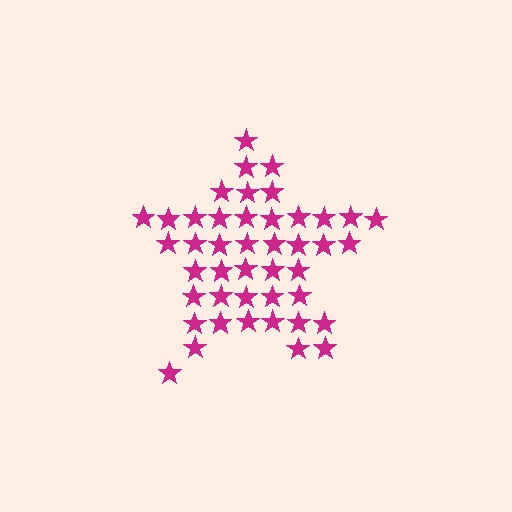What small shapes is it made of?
It is made of small stars.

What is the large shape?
The large shape is a star.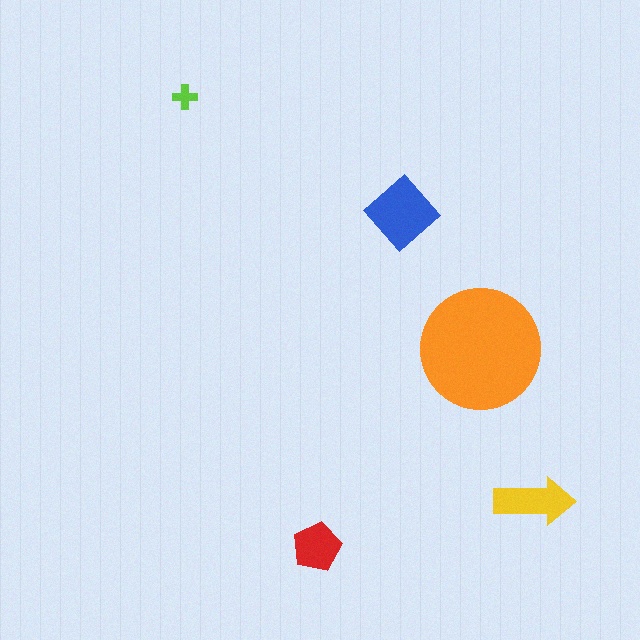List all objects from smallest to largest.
The lime cross, the red pentagon, the yellow arrow, the blue diamond, the orange circle.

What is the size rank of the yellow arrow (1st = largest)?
3rd.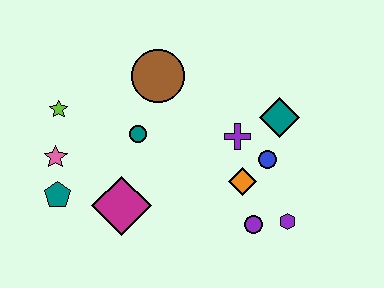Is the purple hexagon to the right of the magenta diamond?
Yes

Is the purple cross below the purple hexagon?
No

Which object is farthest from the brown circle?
The purple hexagon is farthest from the brown circle.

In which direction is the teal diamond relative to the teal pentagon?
The teal diamond is to the right of the teal pentagon.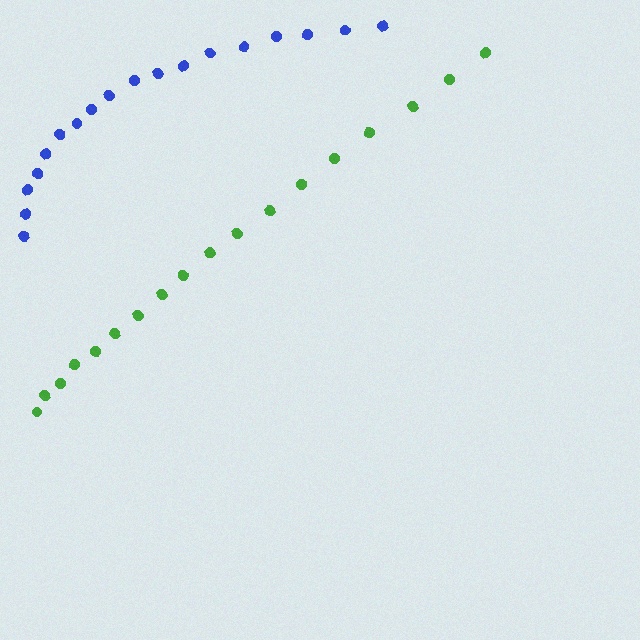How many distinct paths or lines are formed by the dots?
There are 2 distinct paths.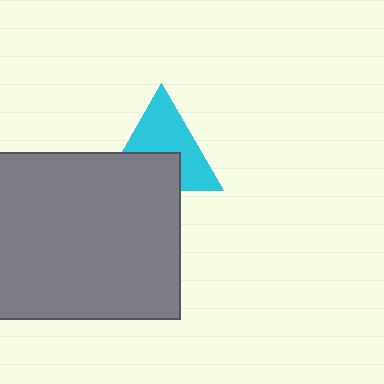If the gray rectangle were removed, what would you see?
You would see the complete cyan triangle.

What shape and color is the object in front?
The object in front is a gray rectangle.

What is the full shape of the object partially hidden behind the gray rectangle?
The partially hidden object is a cyan triangle.